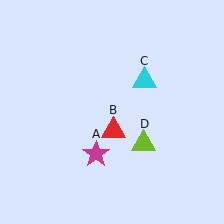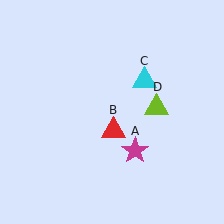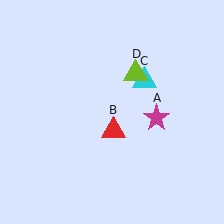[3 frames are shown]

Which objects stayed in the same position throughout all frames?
Red triangle (object B) and cyan triangle (object C) remained stationary.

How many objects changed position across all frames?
2 objects changed position: magenta star (object A), lime triangle (object D).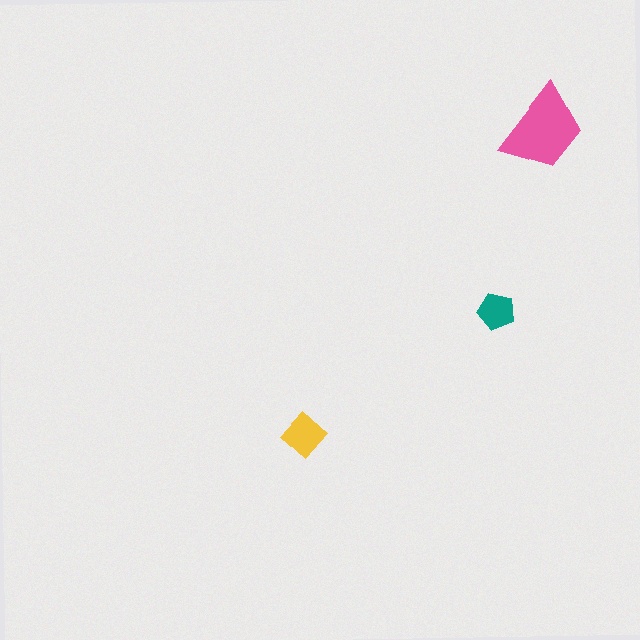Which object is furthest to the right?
The pink trapezoid is rightmost.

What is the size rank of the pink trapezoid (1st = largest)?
1st.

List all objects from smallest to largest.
The teal pentagon, the yellow diamond, the pink trapezoid.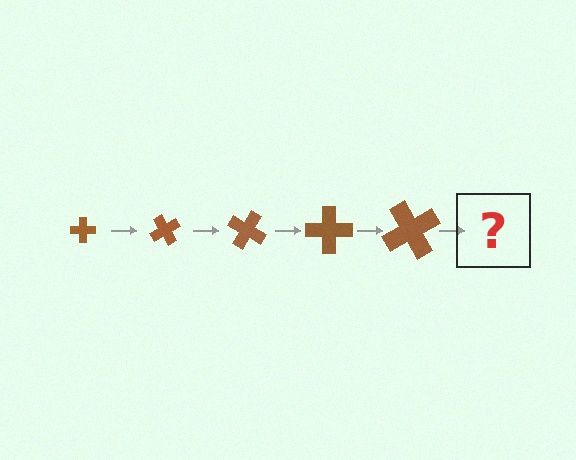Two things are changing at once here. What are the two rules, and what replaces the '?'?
The two rules are that the cross grows larger each step and it rotates 60 degrees each step. The '?' should be a cross, larger than the previous one and rotated 300 degrees from the start.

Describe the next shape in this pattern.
It should be a cross, larger than the previous one and rotated 300 degrees from the start.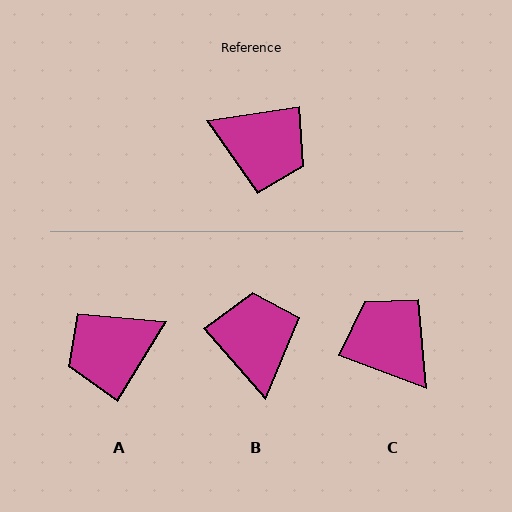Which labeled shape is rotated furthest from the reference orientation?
C, about 150 degrees away.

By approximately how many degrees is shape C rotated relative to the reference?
Approximately 150 degrees counter-clockwise.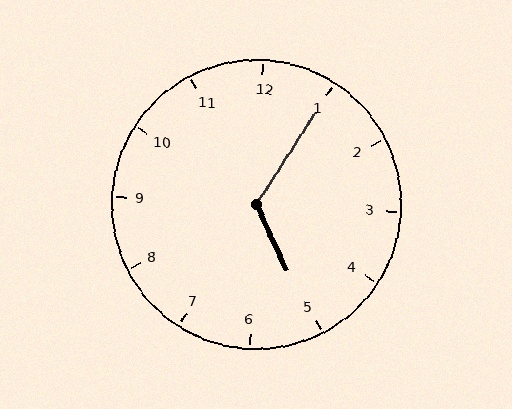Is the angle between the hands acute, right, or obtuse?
It is obtuse.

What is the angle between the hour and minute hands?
Approximately 122 degrees.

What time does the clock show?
5:05.